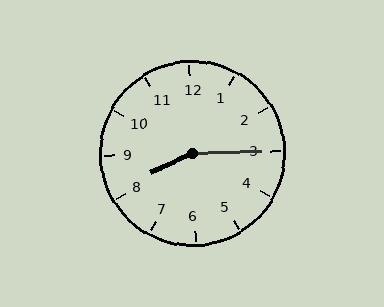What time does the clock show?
8:15.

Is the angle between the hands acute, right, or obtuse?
It is obtuse.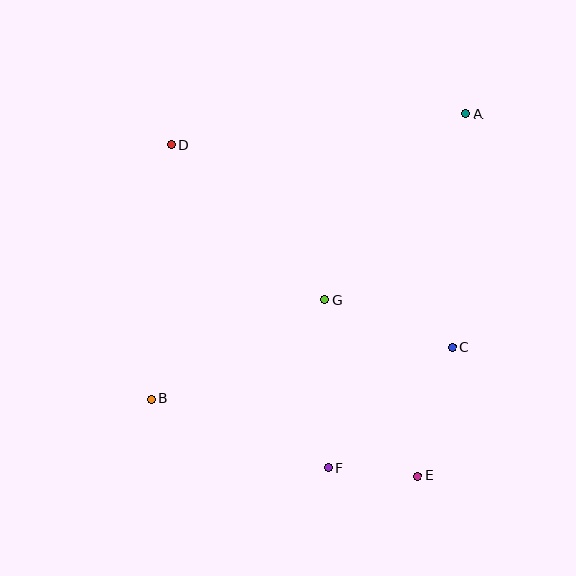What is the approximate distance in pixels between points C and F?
The distance between C and F is approximately 173 pixels.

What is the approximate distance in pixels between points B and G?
The distance between B and G is approximately 200 pixels.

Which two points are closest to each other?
Points E and F are closest to each other.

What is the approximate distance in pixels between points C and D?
The distance between C and D is approximately 346 pixels.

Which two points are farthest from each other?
Points A and B are farthest from each other.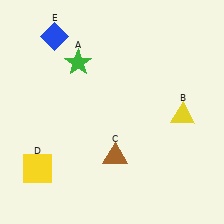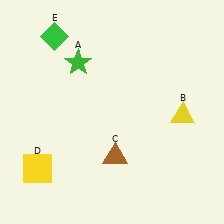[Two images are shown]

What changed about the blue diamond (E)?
In Image 1, E is blue. In Image 2, it changed to green.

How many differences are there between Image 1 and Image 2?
There is 1 difference between the two images.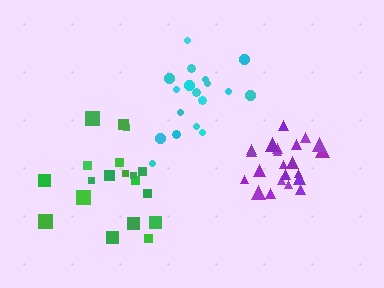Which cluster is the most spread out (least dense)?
Green.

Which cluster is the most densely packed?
Purple.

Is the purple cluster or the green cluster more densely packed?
Purple.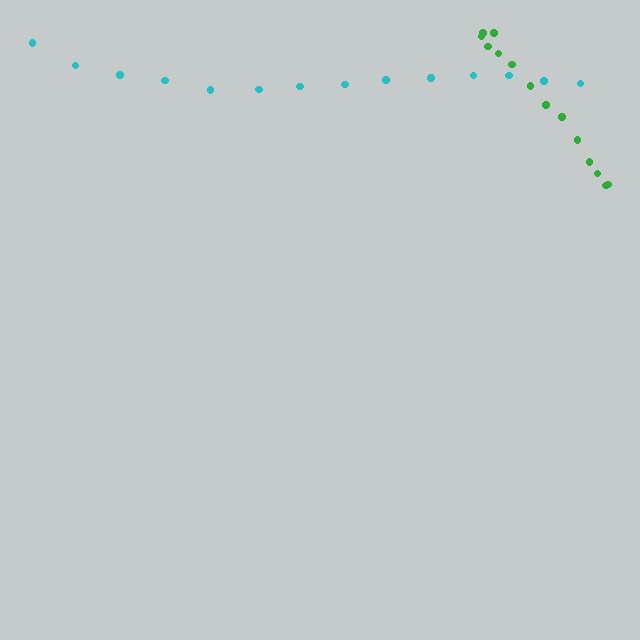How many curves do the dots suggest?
There are 2 distinct paths.